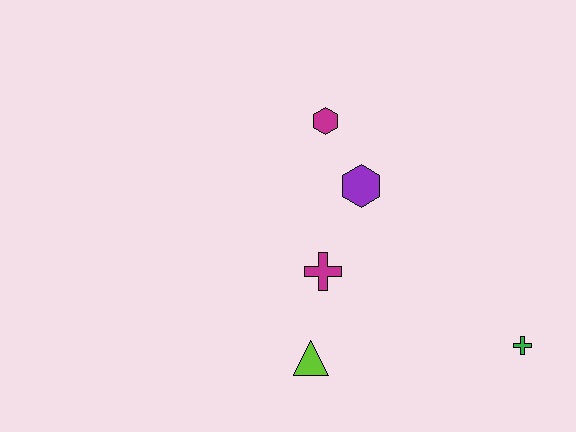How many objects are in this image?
There are 5 objects.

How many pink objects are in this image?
There are no pink objects.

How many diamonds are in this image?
There are no diamonds.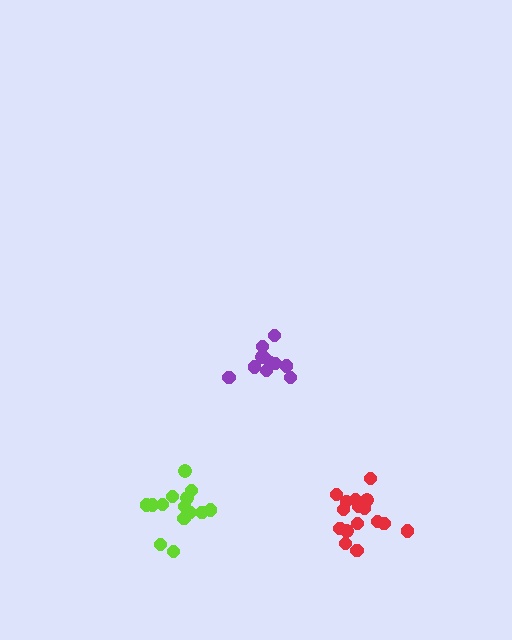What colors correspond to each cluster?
The clusters are colored: purple, lime, red.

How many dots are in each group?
Group 1: 11 dots, Group 2: 14 dots, Group 3: 16 dots (41 total).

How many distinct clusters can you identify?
There are 3 distinct clusters.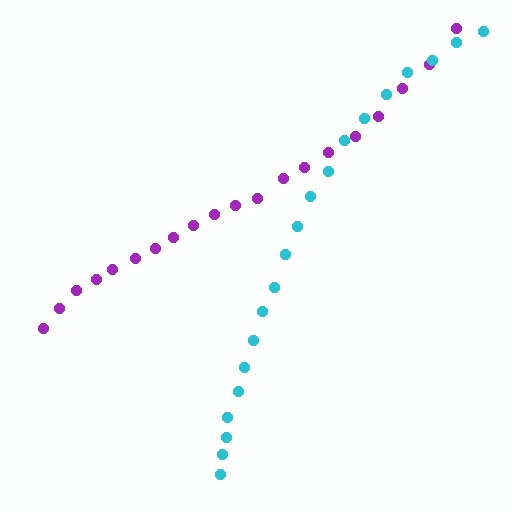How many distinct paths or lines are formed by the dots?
There are 2 distinct paths.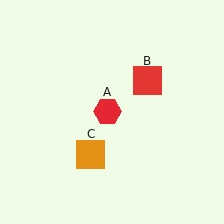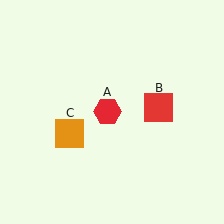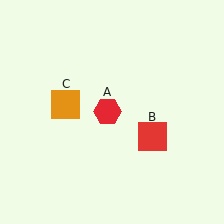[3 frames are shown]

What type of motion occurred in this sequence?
The red square (object B), orange square (object C) rotated clockwise around the center of the scene.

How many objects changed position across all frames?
2 objects changed position: red square (object B), orange square (object C).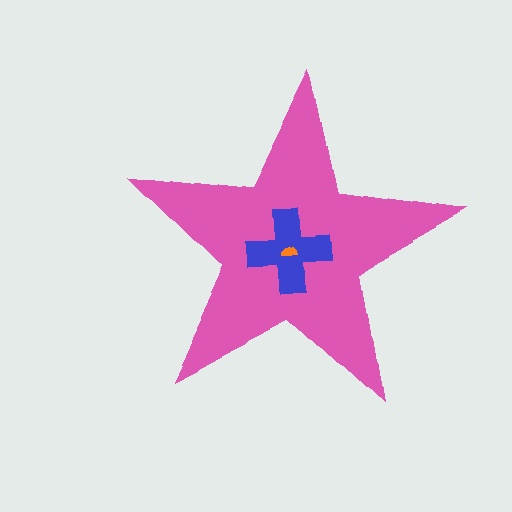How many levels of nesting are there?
3.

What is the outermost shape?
The pink star.